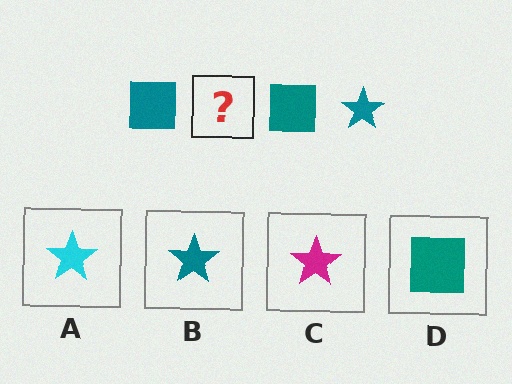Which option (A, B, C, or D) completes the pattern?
B.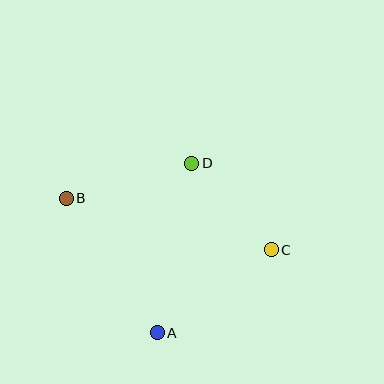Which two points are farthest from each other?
Points B and C are farthest from each other.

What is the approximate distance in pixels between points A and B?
The distance between A and B is approximately 162 pixels.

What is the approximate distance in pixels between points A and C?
The distance between A and C is approximately 141 pixels.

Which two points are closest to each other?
Points C and D are closest to each other.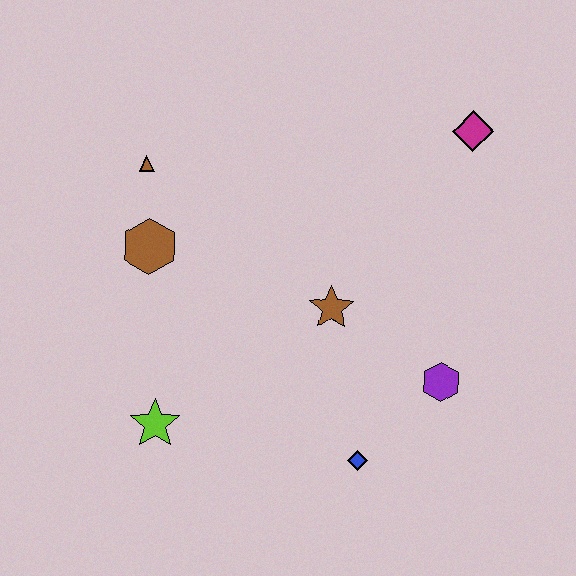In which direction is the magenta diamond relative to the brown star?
The magenta diamond is above the brown star.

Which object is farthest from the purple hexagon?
The brown triangle is farthest from the purple hexagon.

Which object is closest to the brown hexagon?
The brown triangle is closest to the brown hexagon.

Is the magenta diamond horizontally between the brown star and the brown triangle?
No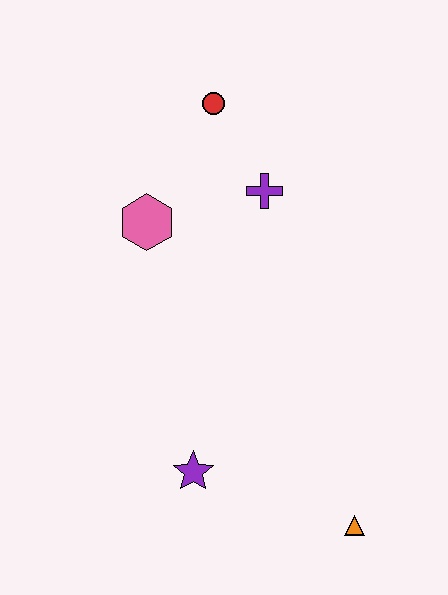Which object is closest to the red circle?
The purple cross is closest to the red circle.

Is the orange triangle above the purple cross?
No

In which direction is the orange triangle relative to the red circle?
The orange triangle is below the red circle.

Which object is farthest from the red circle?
The orange triangle is farthest from the red circle.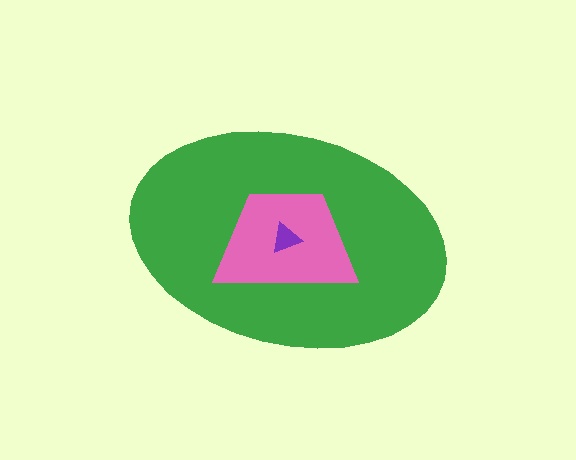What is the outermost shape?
The green ellipse.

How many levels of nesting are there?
3.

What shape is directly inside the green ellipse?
The pink trapezoid.